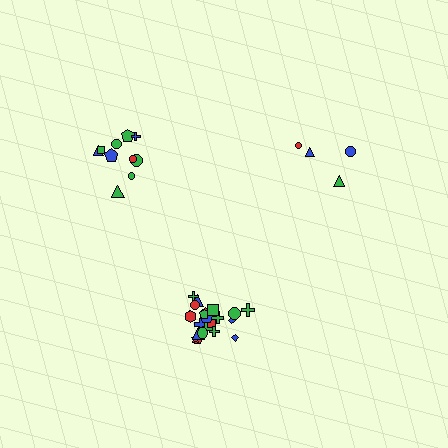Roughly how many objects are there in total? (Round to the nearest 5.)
Roughly 35 objects in total.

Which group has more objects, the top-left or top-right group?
The top-left group.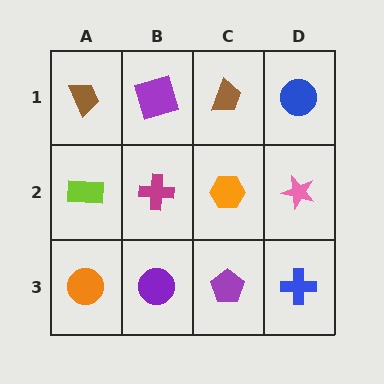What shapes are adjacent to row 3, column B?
A magenta cross (row 2, column B), an orange circle (row 3, column A), a purple pentagon (row 3, column C).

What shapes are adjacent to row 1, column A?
A lime rectangle (row 2, column A), a purple square (row 1, column B).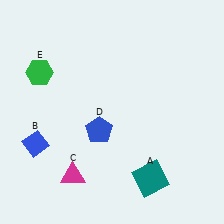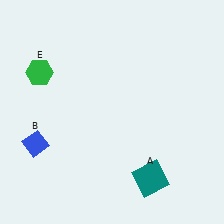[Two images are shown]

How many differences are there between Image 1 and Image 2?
There are 2 differences between the two images.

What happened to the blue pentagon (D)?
The blue pentagon (D) was removed in Image 2. It was in the bottom-left area of Image 1.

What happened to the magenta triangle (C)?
The magenta triangle (C) was removed in Image 2. It was in the bottom-left area of Image 1.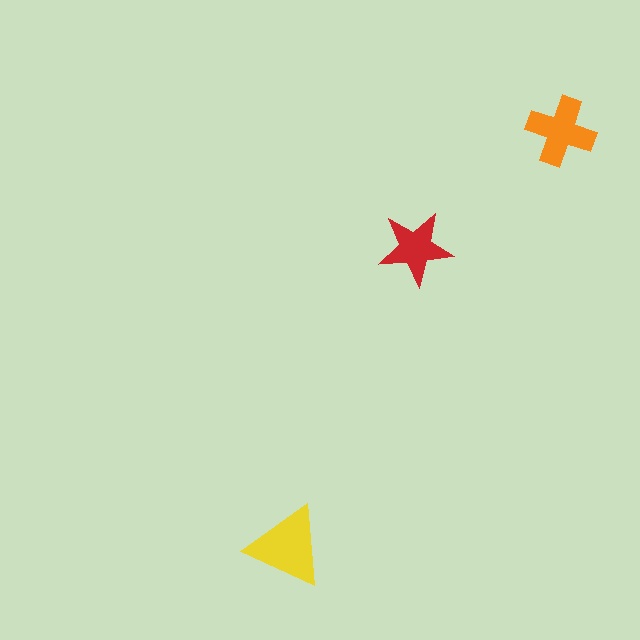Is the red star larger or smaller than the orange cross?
Smaller.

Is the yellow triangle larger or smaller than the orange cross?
Larger.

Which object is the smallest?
The red star.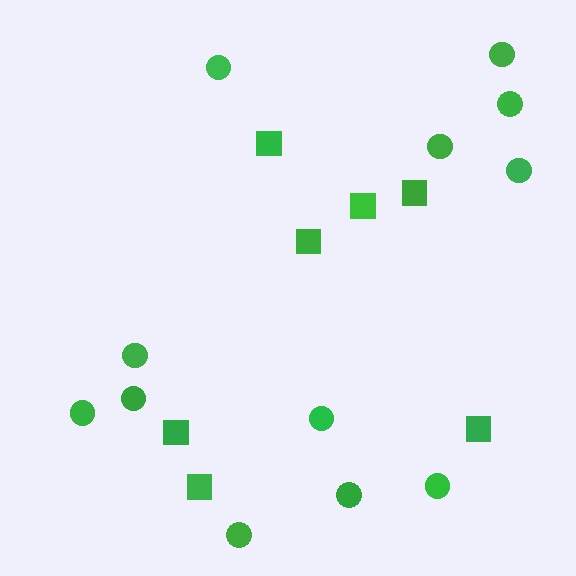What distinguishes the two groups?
There are 2 groups: one group of circles (12) and one group of squares (7).